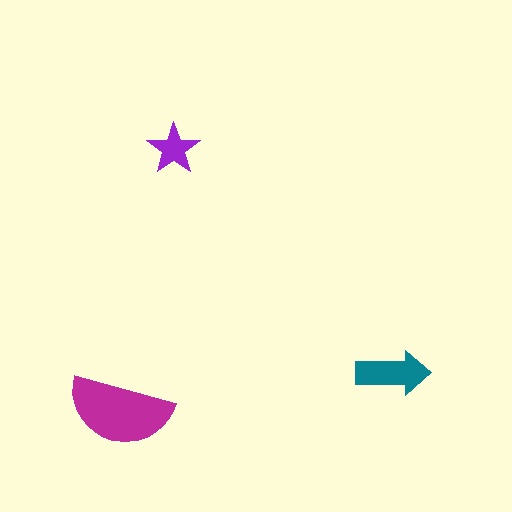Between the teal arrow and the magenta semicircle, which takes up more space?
The magenta semicircle.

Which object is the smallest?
The purple star.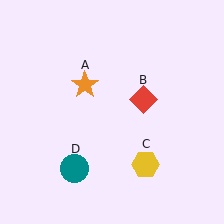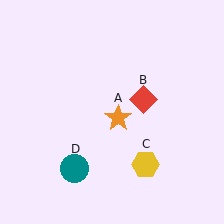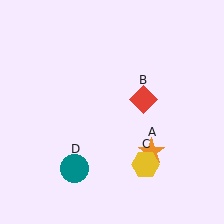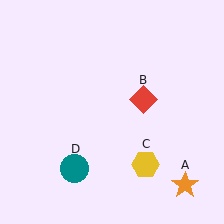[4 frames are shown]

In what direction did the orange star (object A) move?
The orange star (object A) moved down and to the right.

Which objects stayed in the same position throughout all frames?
Red diamond (object B) and yellow hexagon (object C) and teal circle (object D) remained stationary.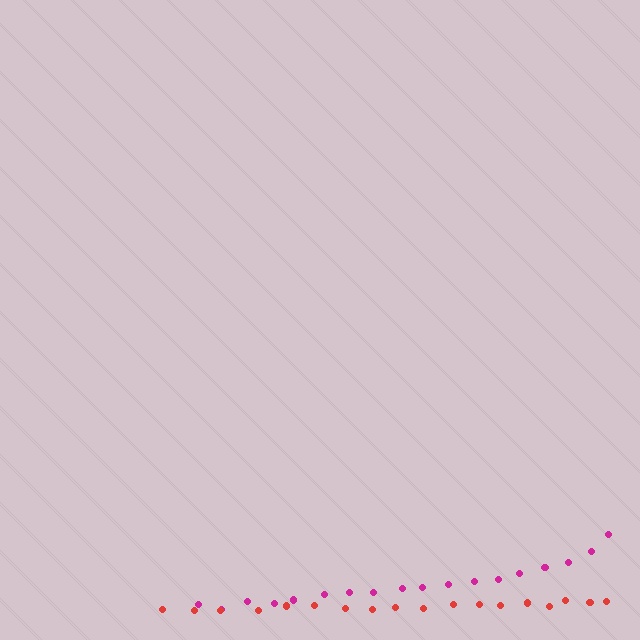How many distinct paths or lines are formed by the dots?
There are 2 distinct paths.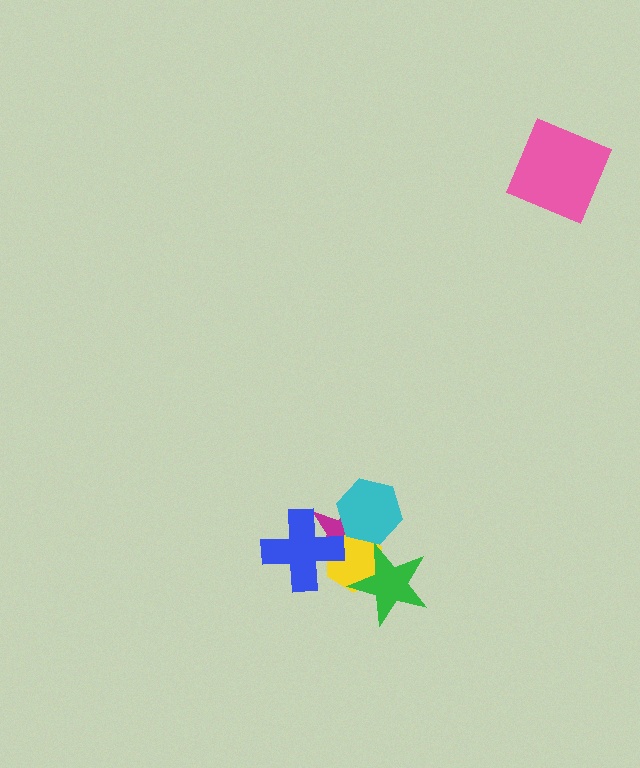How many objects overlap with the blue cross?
2 objects overlap with the blue cross.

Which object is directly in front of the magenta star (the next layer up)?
The yellow hexagon is directly in front of the magenta star.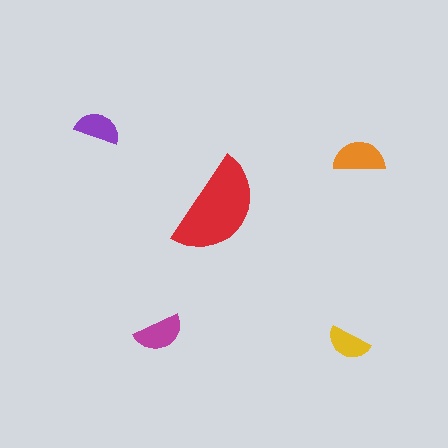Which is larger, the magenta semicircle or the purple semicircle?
The magenta one.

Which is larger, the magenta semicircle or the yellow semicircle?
The magenta one.